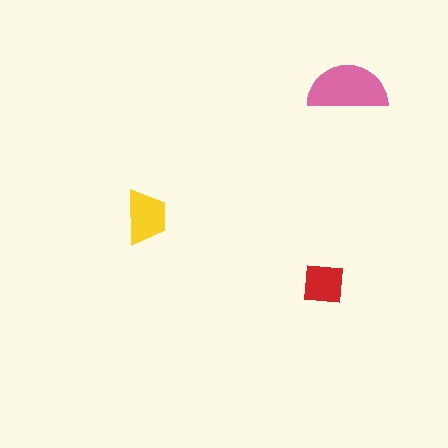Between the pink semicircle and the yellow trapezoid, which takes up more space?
The pink semicircle.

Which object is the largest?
The pink semicircle.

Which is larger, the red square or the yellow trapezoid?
The yellow trapezoid.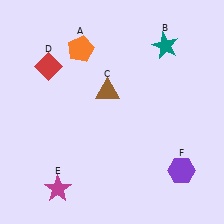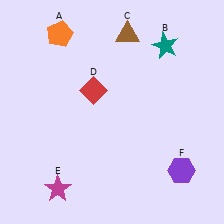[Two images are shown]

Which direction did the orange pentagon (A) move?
The orange pentagon (A) moved left.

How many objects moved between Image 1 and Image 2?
3 objects moved between the two images.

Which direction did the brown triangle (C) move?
The brown triangle (C) moved up.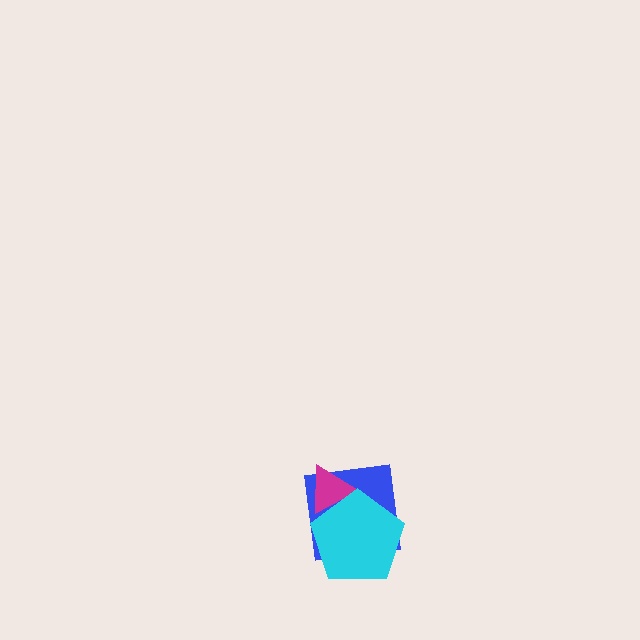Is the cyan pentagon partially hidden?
No, no other shape covers it.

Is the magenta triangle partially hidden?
Yes, it is partially covered by another shape.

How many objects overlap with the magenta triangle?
2 objects overlap with the magenta triangle.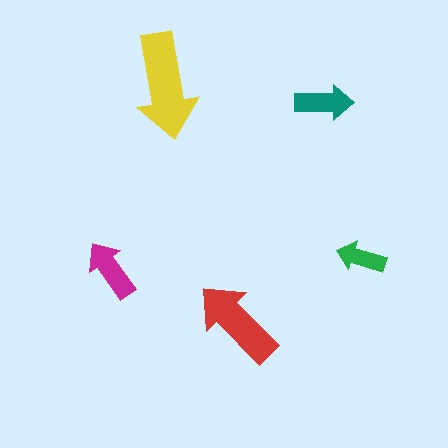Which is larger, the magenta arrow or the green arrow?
The magenta one.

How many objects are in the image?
There are 5 objects in the image.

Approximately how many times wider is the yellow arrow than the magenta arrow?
About 1.5 times wider.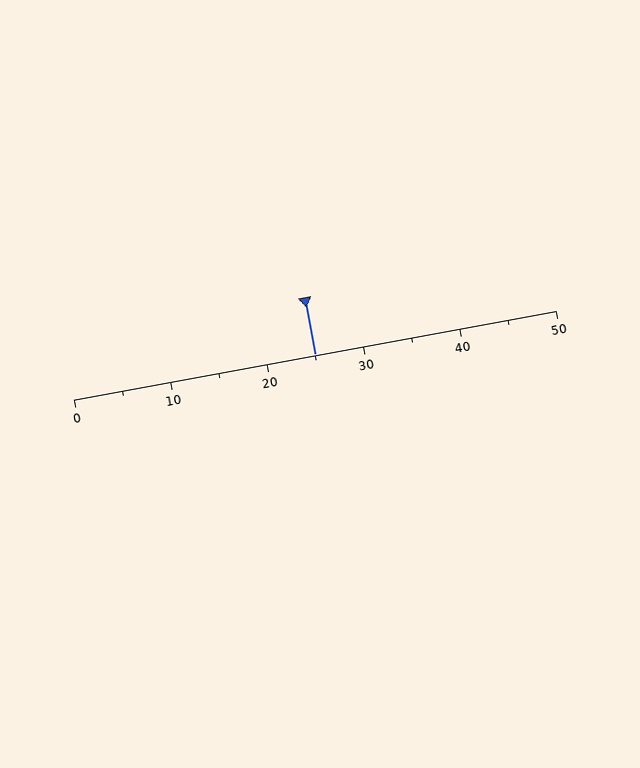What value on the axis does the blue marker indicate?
The marker indicates approximately 25.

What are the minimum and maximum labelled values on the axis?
The axis runs from 0 to 50.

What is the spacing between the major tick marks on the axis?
The major ticks are spaced 10 apart.